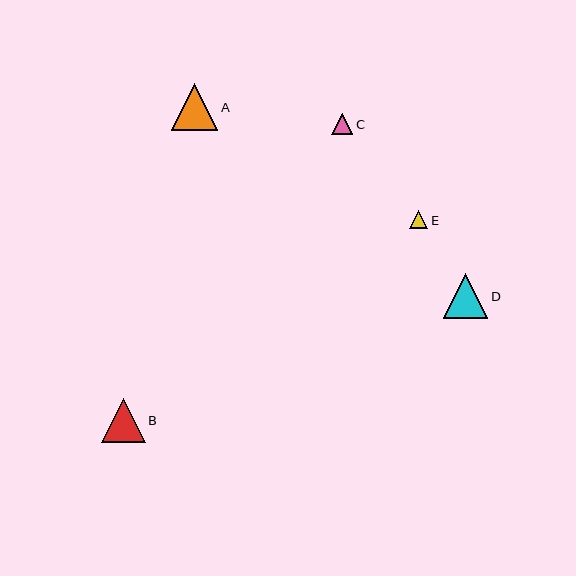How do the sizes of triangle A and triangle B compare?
Triangle A and triangle B are approximately the same size.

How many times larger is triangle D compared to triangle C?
Triangle D is approximately 2.1 times the size of triangle C.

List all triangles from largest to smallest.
From largest to smallest: A, D, B, C, E.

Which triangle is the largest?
Triangle A is the largest with a size of approximately 46 pixels.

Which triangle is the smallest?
Triangle E is the smallest with a size of approximately 18 pixels.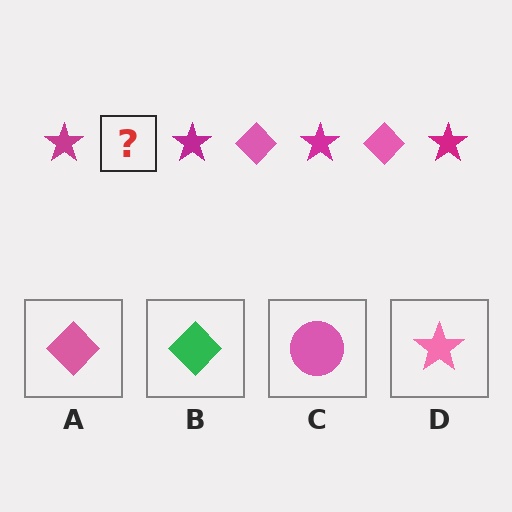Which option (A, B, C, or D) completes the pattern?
A.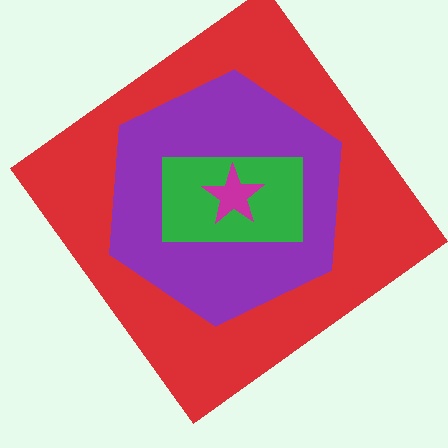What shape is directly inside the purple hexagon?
The green rectangle.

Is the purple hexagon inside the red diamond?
Yes.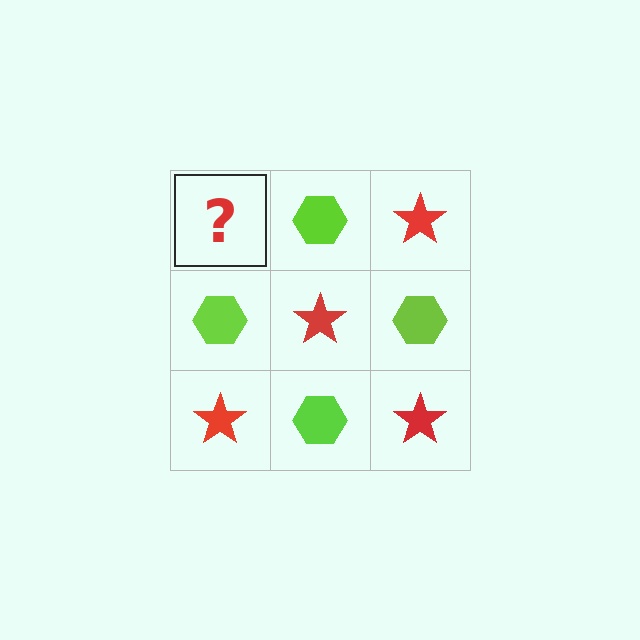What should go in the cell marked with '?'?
The missing cell should contain a red star.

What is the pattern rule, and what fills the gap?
The rule is that it alternates red star and lime hexagon in a checkerboard pattern. The gap should be filled with a red star.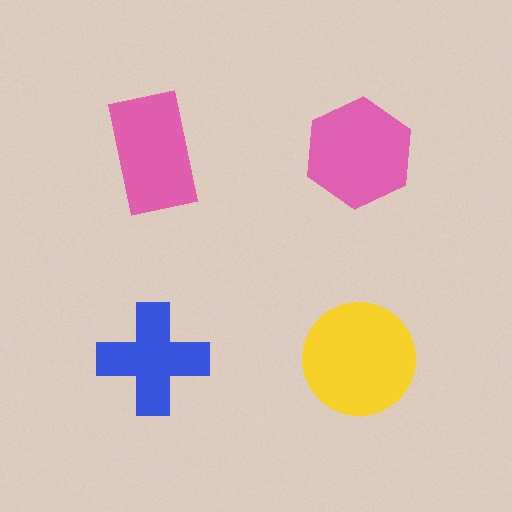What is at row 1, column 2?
A pink hexagon.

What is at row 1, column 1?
A pink rectangle.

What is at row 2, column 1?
A blue cross.